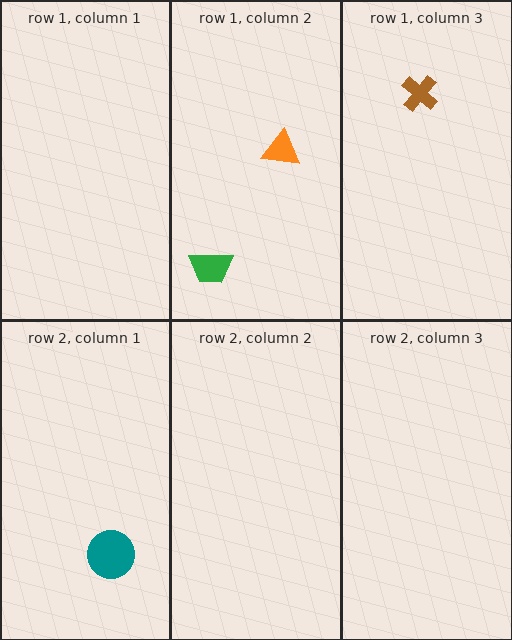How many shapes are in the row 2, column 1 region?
1.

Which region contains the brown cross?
The row 1, column 3 region.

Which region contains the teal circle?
The row 2, column 1 region.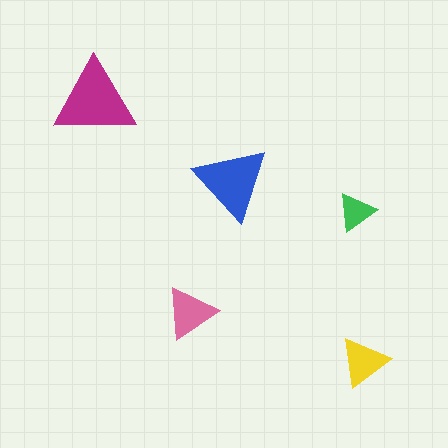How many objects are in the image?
There are 5 objects in the image.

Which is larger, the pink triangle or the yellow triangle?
The pink one.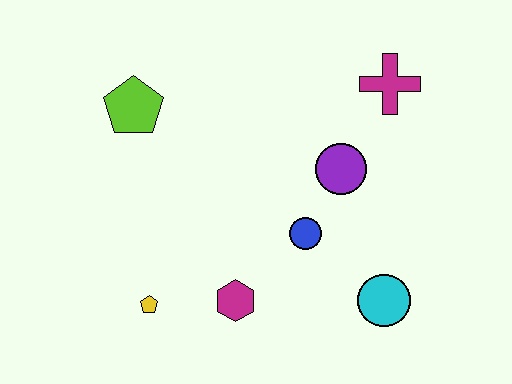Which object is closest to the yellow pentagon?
The magenta hexagon is closest to the yellow pentagon.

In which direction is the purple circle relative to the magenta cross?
The purple circle is below the magenta cross.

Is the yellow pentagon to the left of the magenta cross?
Yes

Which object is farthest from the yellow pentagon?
The magenta cross is farthest from the yellow pentagon.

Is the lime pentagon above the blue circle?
Yes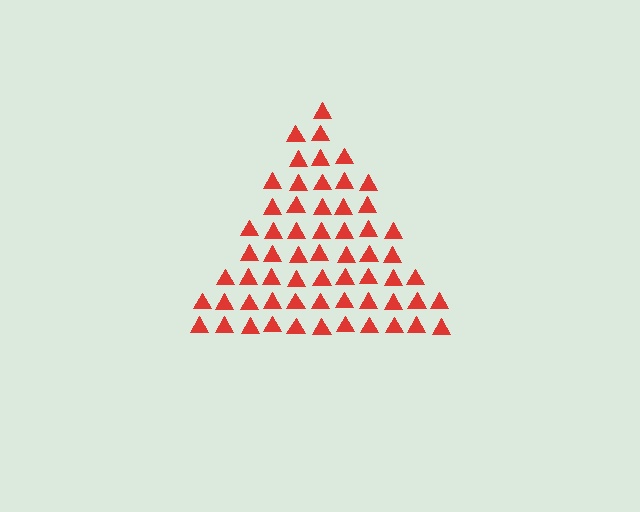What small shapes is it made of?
It is made of small triangles.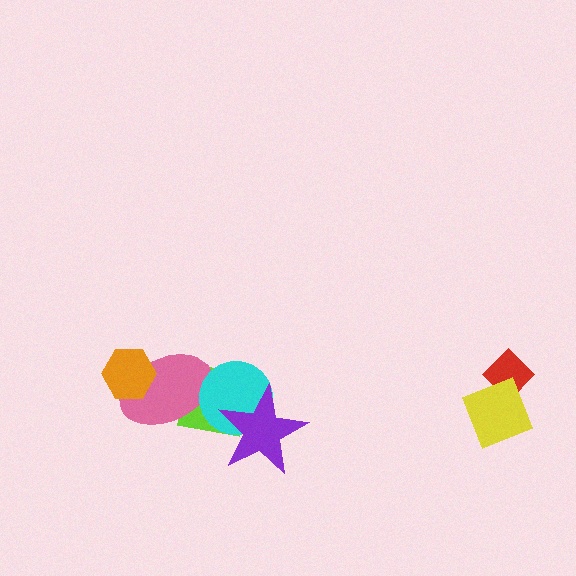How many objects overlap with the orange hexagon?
1 object overlaps with the orange hexagon.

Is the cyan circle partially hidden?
Yes, it is partially covered by another shape.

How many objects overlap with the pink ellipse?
3 objects overlap with the pink ellipse.